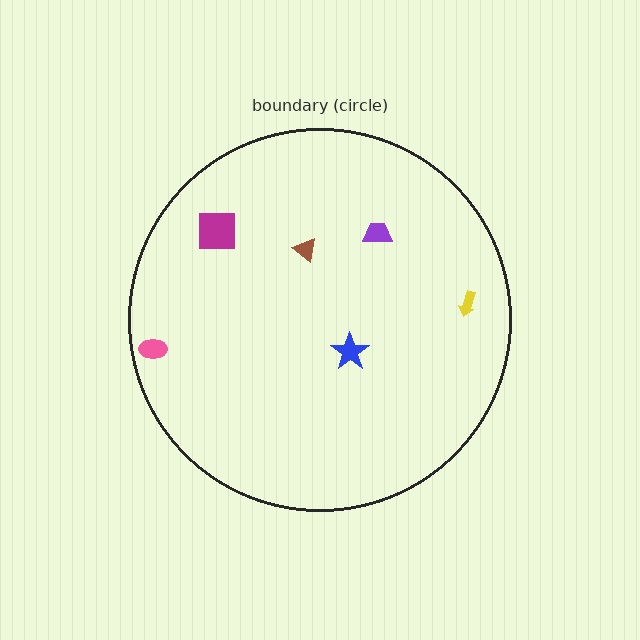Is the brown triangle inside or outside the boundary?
Inside.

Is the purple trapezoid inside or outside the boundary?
Inside.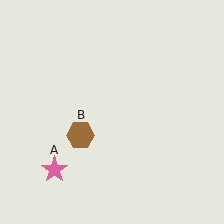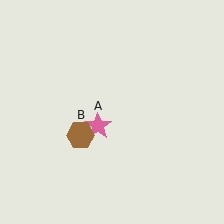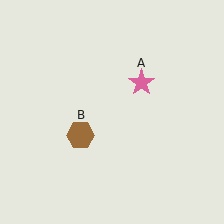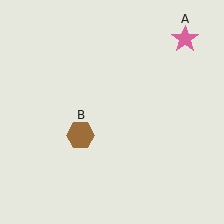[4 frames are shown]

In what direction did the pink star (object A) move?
The pink star (object A) moved up and to the right.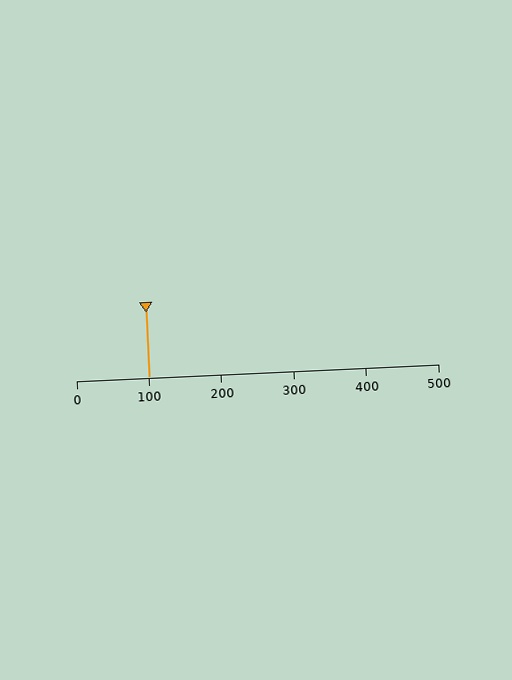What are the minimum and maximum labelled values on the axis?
The axis runs from 0 to 500.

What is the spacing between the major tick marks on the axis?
The major ticks are spaced 100 apart.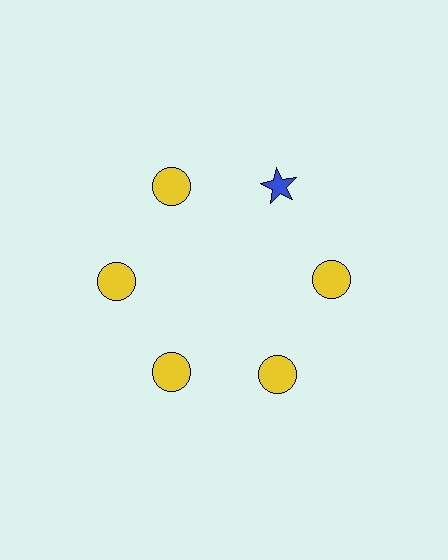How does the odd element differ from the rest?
It differs in both color (blue instead of yellow) and shape (star instead of circle).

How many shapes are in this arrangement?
There are 6 shapes arranged in a ring pattern.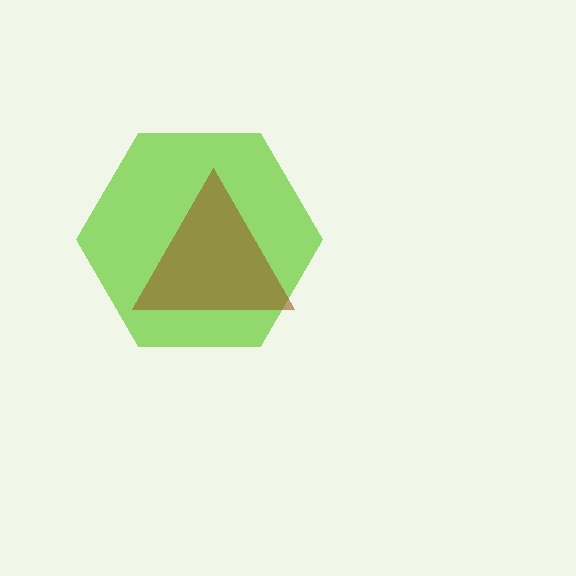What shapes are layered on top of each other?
The layered shapes are: a lime hexagon, a brown triangle.